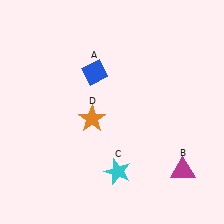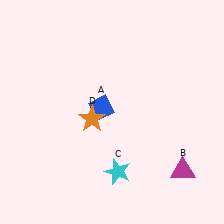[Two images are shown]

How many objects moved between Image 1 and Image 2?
1 object moved between the two images.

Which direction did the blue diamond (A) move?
The blue diamond (A) moved down.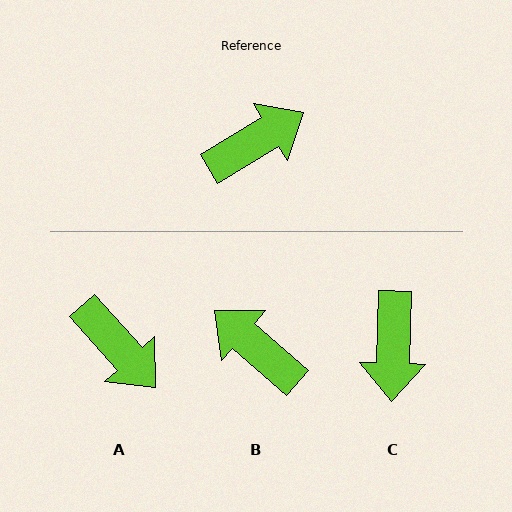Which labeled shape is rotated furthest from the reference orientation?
C, about 123 degrees away.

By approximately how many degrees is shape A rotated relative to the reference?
Approximately 79 degrees clockwise.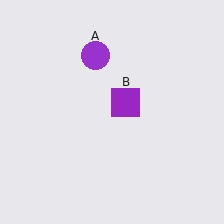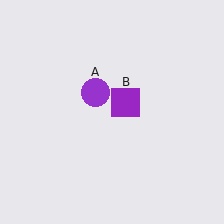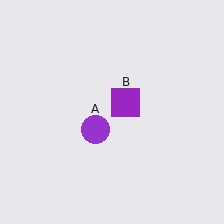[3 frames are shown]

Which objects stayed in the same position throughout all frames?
Purple square (object B) remained stationary.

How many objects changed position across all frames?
1 object changed position: purple circle (object A).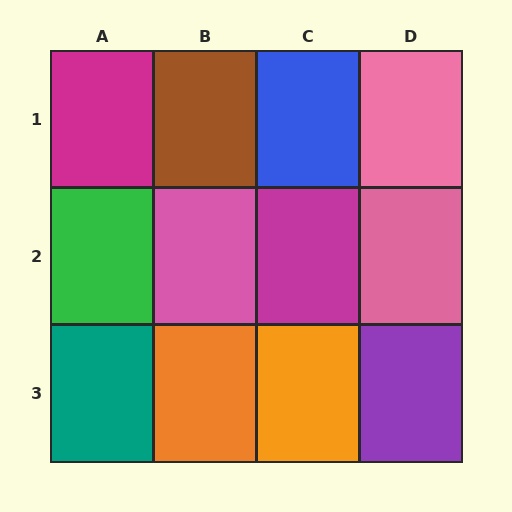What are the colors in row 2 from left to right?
Green, pink, magenta, pink.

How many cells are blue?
1 cell is blue.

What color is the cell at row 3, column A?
Teal.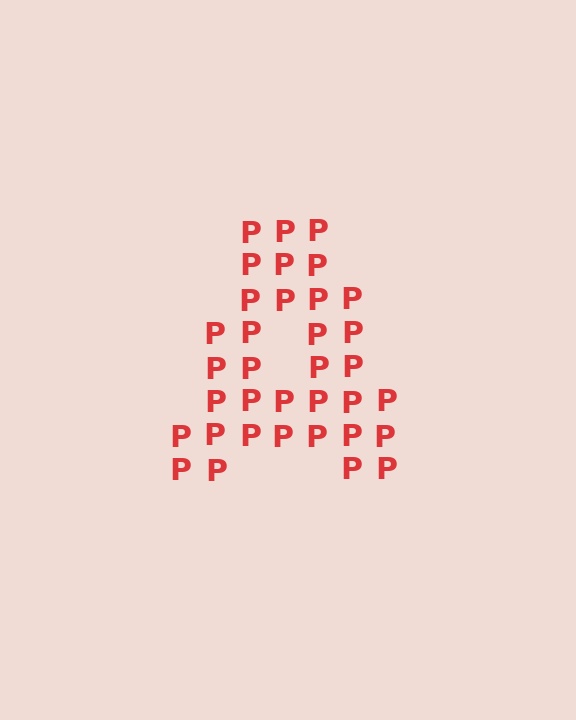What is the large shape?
The large shape is the letter A.